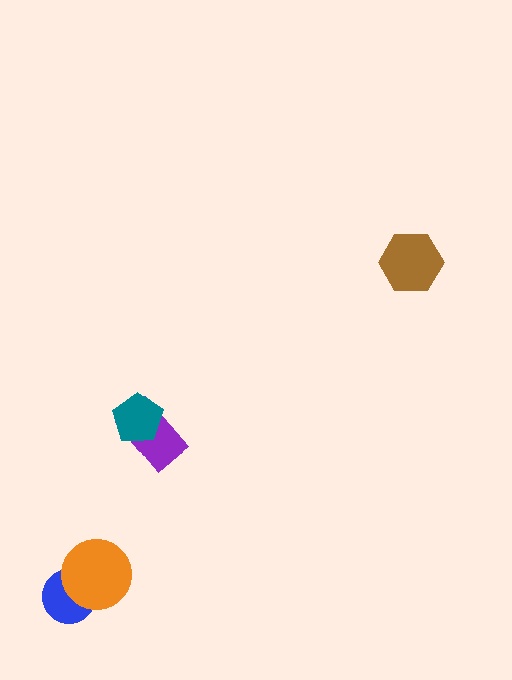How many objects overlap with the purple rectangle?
1 object overlaps with the purple rectangle.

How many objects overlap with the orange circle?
1 object overlaps with the orange circle.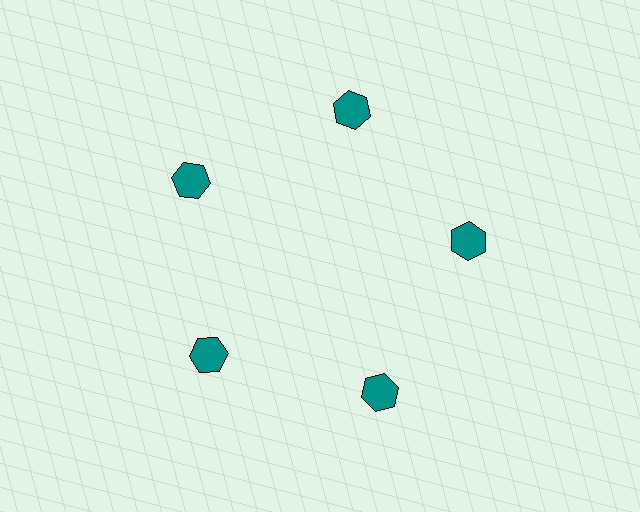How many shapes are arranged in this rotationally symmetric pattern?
There are 5 shapes, arranged in 5 groups of 1.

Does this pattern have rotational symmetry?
Yes, this pattern has 5-fold rotational symmetry. It looks the same after rotating 72 degrees around the center.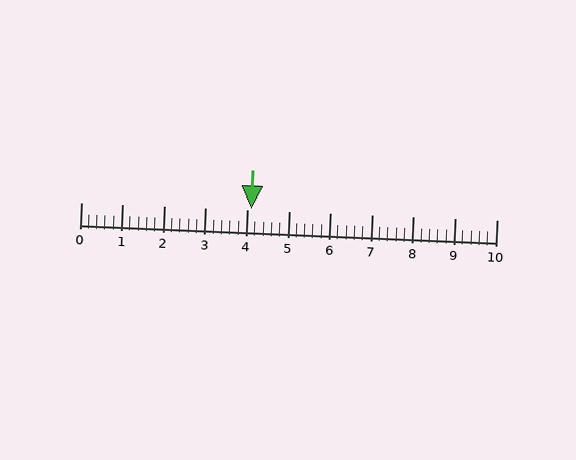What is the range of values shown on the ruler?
The ruler shows values from 0 to 10.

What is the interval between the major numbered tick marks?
The major tick marks are spaced 1 units apart.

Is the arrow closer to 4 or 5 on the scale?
The arrow is closer to 4.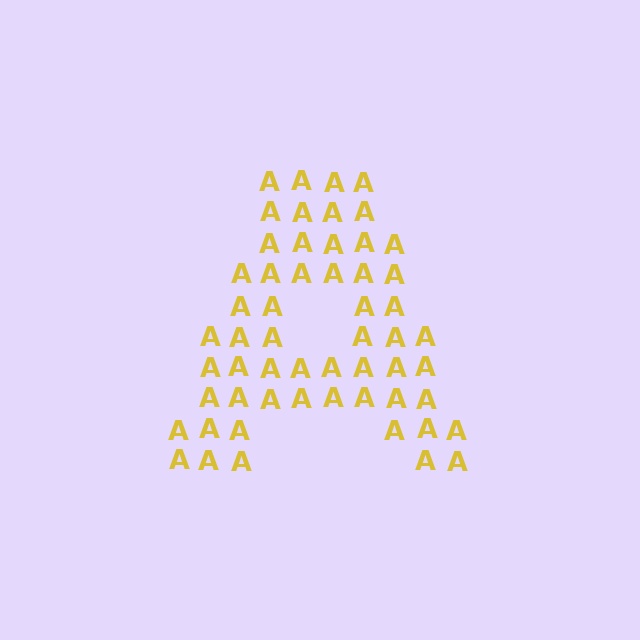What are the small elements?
The small elements are letter A's.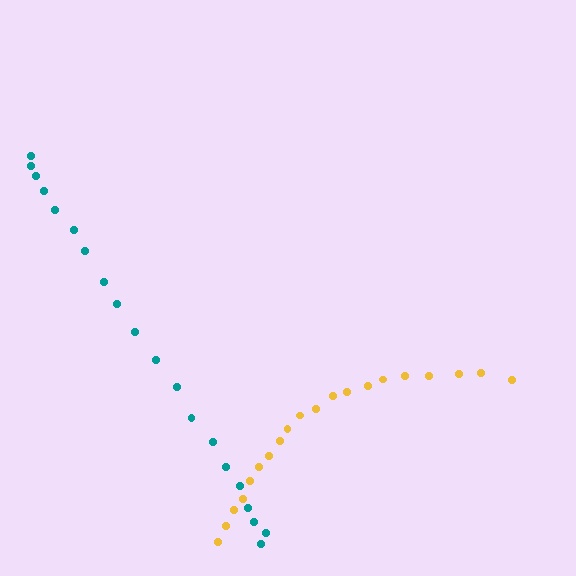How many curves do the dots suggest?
There are 2 distinct paths.